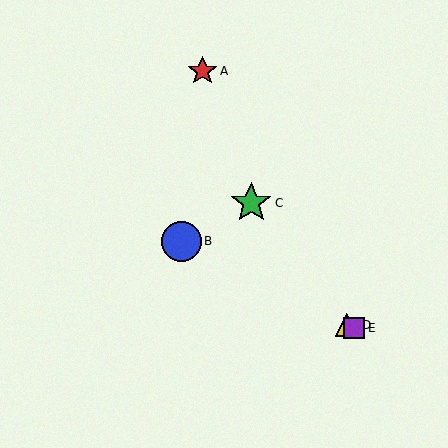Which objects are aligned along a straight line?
Objects B, D, E are aligned along a straight line.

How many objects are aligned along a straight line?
3 objects (B, D, E) are aligned along a straight line.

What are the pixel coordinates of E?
Object E is at (354, 328).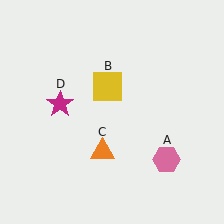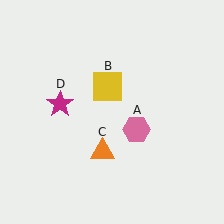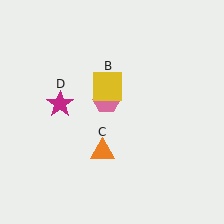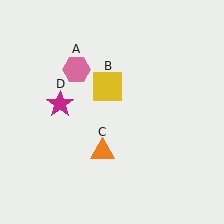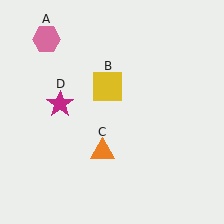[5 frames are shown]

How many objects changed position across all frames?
1 object changed position: pink hexagon (object A).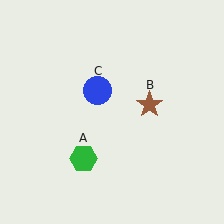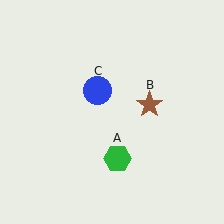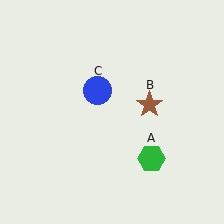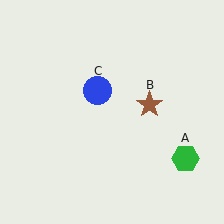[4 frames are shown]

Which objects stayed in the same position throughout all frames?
Brown star (object B) and blue circle (object C) remained stationary.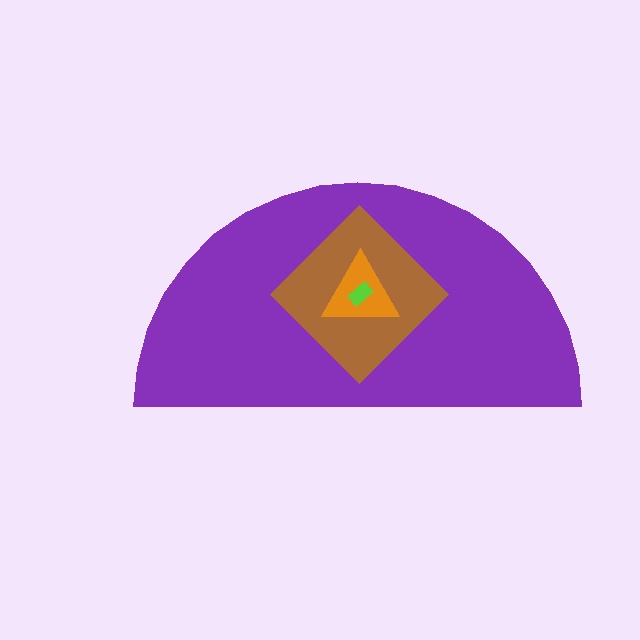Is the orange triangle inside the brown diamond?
Yes.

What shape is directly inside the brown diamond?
The orange triangle.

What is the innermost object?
The lime rectangle.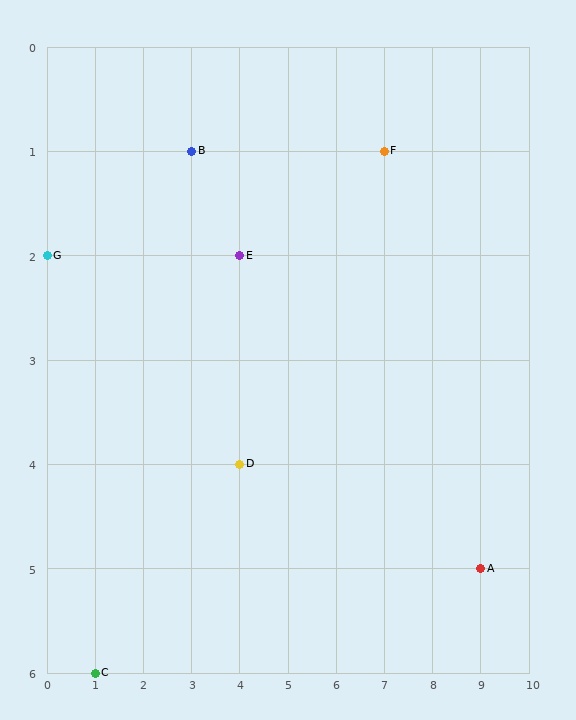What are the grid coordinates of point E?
Point E is at grid coordinates (4, 2).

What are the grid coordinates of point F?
Point F is at grid coordinates (7, 1).